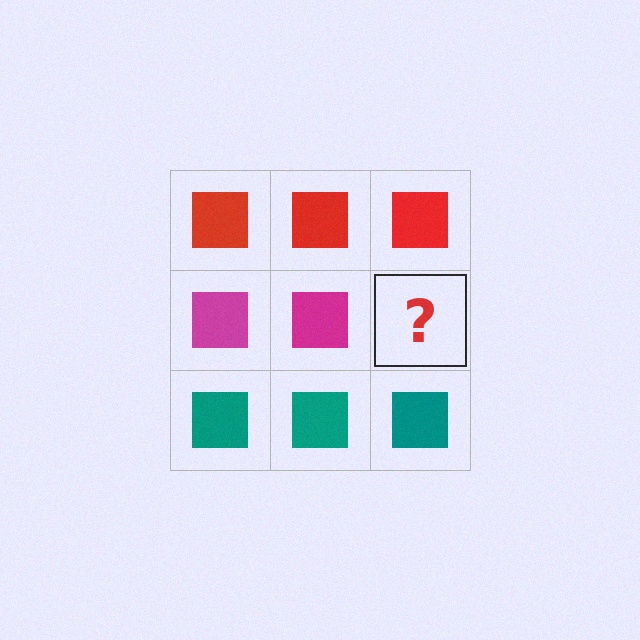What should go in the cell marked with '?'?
The missing cell should contain a magenta square.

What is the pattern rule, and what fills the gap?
The rule is that each row has a consistent color. The gap should be filled with a magenta square.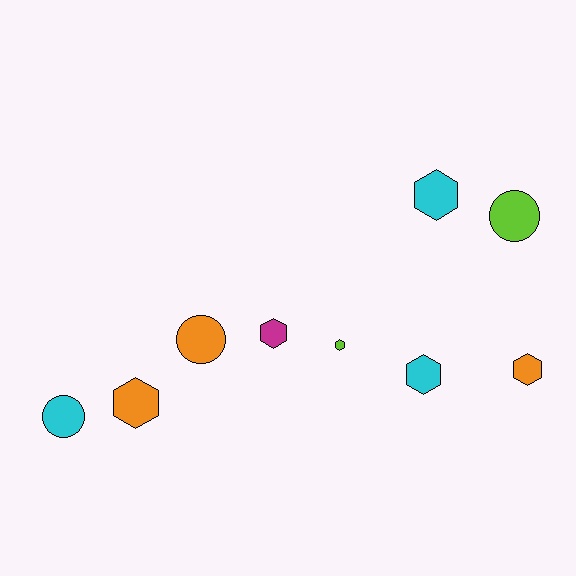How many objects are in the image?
There are 9 objects.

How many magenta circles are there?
There are no magenta circles.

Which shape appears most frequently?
Hexagon, with 6 objects.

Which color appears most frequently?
Orange, with 3 objects.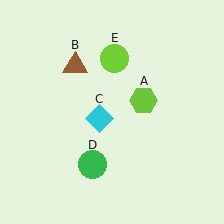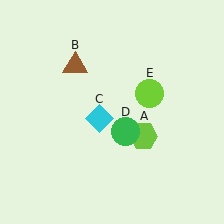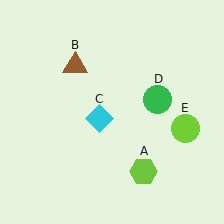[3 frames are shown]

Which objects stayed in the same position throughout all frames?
Brown triangle (object B) and cyan diamond (object C) remained stationary.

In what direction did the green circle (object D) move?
The green circle (object D) moved up and to the right.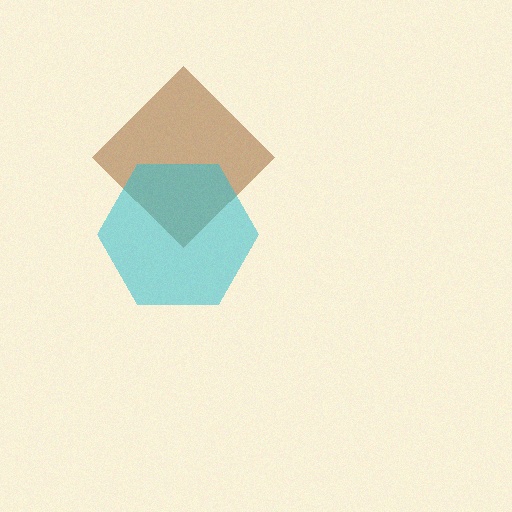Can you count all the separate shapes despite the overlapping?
Yes, there are 2 separate shapes.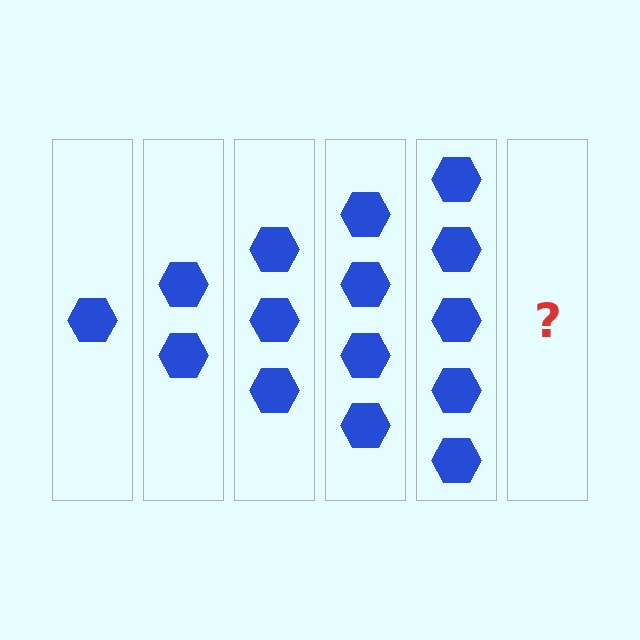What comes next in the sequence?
The next element should be 6 hexagons.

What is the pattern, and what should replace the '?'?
The pattern is that each step adds one more hexagon. The '?' should be 6 hexagons.